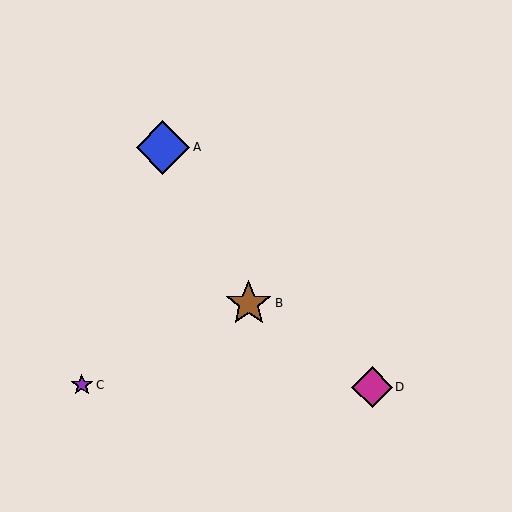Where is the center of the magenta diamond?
The center of the magenta diamond is at (372, 387).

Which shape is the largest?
The blue diamond (labeled A) is the largest.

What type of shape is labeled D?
Shape D is a magenta diamond.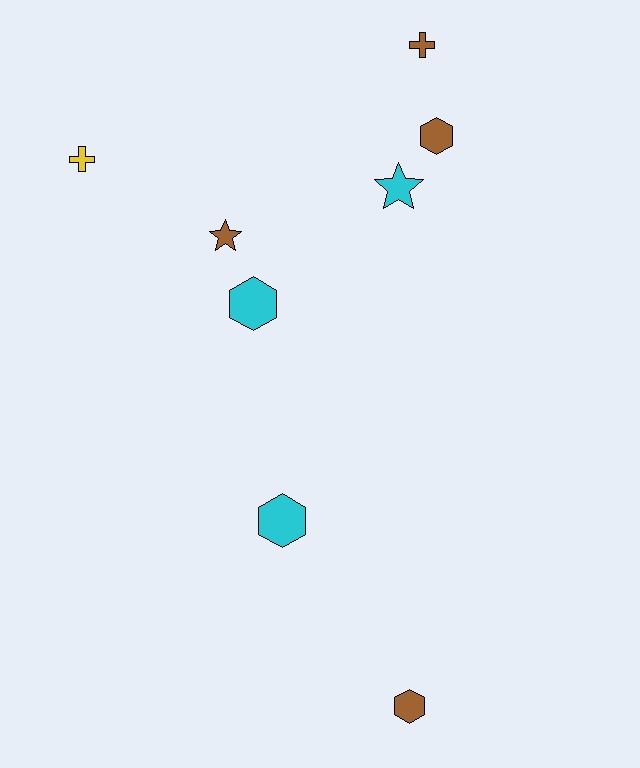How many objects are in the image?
There are 8 objects.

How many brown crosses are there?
There is 1 brown cross.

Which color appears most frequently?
Brown, with 4 objects.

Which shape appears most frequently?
Hexagon, with 4 objects.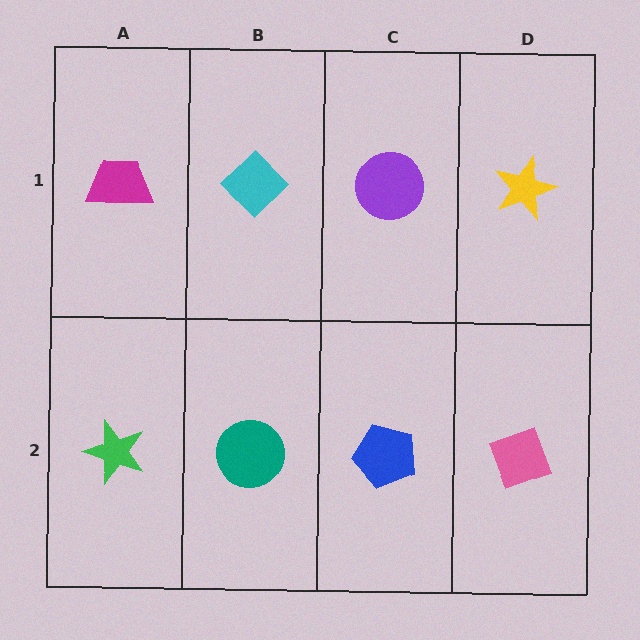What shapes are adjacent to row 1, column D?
A pink diamond (row 2, column D), a purple circle (row 1, column C).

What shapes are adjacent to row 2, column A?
A magenta trapezoid (row 1, column A), a teal circle (row 2, column B).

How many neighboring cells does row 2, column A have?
2.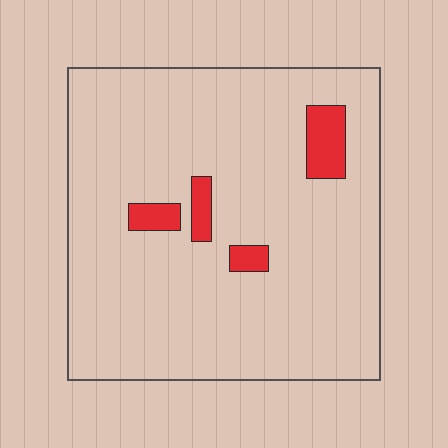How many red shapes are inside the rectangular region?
4.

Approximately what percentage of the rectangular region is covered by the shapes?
Approximately 5%.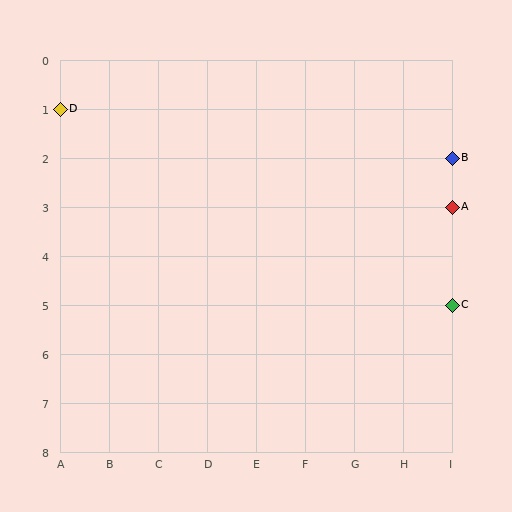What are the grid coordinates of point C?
Point C is at grid coordinates (I, 5).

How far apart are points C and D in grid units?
Points C and D are 8 columns and 4 rows apart (about 8.9 grid units diagonally).